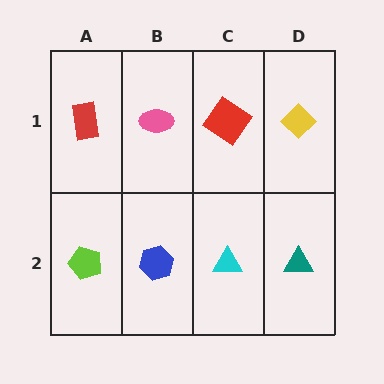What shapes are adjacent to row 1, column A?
A lime pentagon (row 2, column A), a pink ellipse (row 1, column B).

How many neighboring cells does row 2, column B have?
3.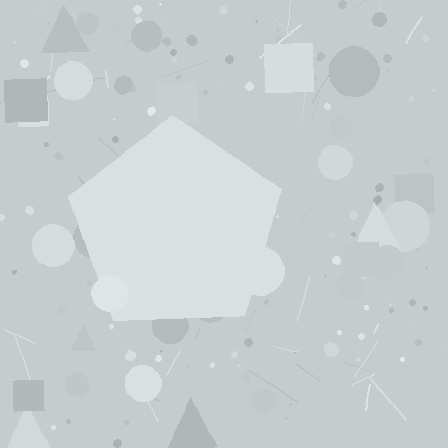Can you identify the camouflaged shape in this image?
The camouflaged shape is a pentagon.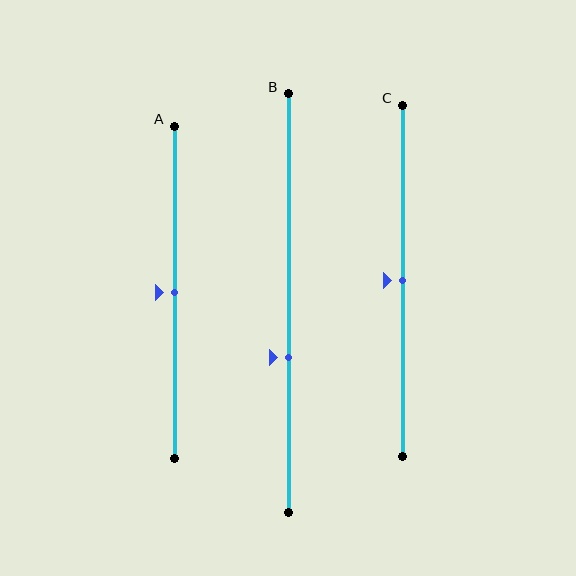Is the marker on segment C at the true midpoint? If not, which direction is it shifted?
Yes, the marker on segment C is at the true midpoint.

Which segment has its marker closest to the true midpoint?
Segment A has its marker closest to the true midpoint.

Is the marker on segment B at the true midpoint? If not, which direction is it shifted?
No, the marker on segment B is shifted downward by about 13% of the segment length.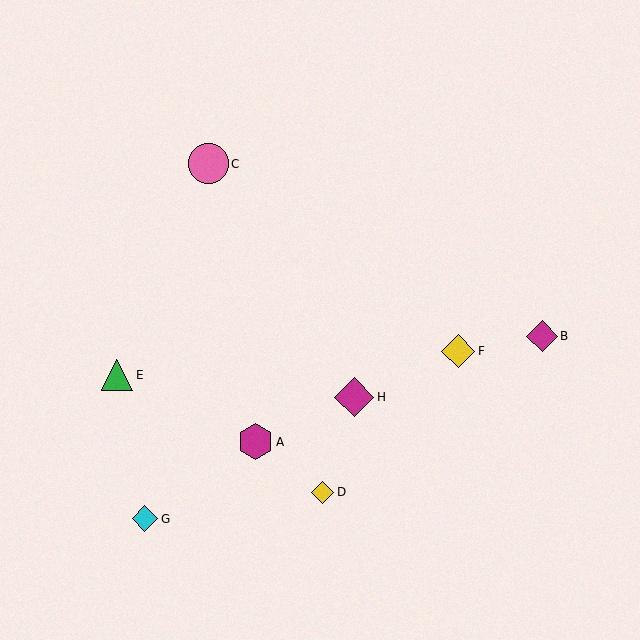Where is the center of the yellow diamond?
The center of the yellow diamond is at (323, 492).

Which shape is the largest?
The pink circle (labeled C) is the largest.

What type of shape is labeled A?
Shape A is a magenta hexagon.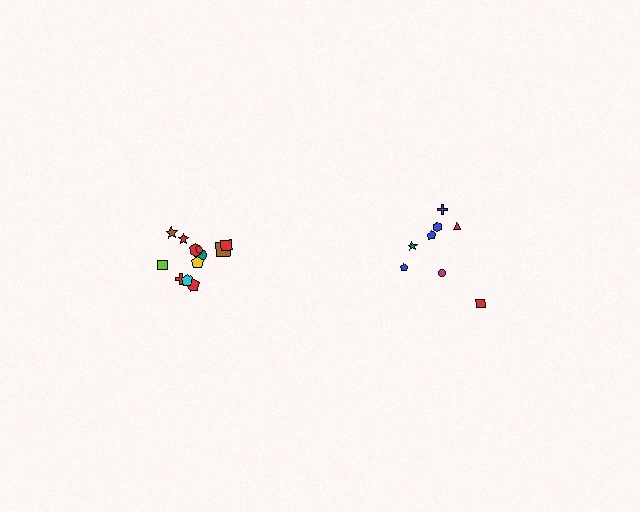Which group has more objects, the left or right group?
The left group.